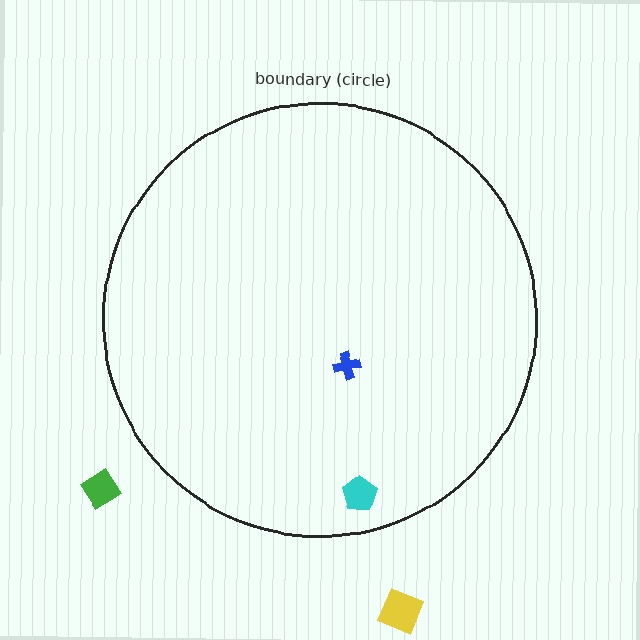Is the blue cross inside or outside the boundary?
Inside.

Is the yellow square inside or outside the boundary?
Outside.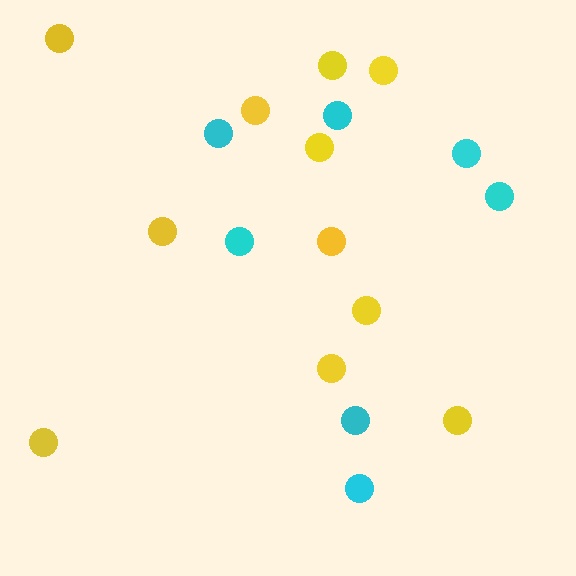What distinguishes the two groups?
There are 2 groups: one group of cyan circles (7) and one group of yellow circles (11).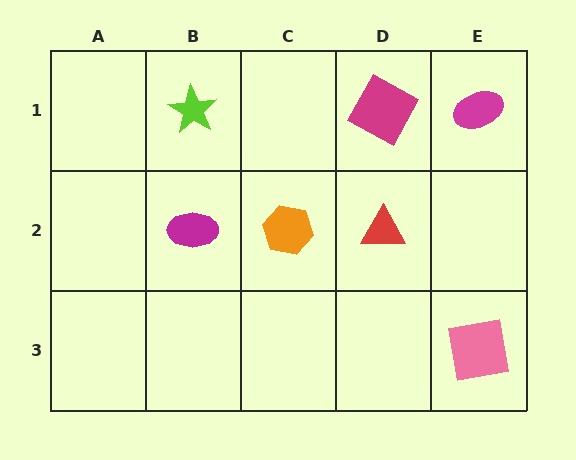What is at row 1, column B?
A lime star.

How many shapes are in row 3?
1 shape.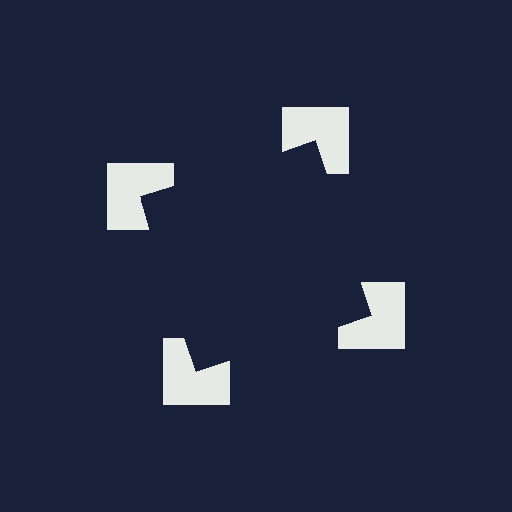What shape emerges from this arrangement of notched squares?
An illusory square — its edges are inferred from the aligned wedge cuts in the notched squares, not physically drawn.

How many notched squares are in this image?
There are 4 — one at each vertex of the illusory square.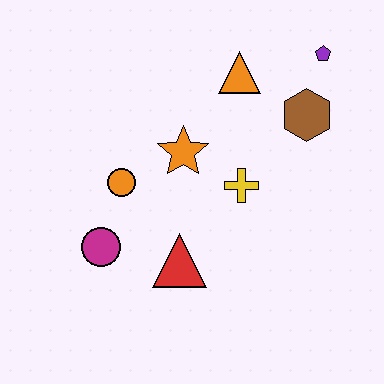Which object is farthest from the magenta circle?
The purple pentagon is farthest from the magenta circle.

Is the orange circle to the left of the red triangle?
Yes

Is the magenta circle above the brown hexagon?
No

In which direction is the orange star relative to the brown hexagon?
The orange star is to the left of the brown hexagon.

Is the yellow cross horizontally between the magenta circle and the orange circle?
No